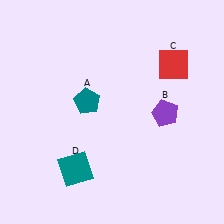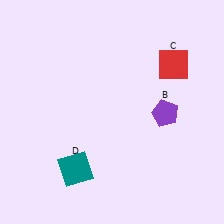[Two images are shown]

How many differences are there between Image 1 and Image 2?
There is 1 difference between the two images.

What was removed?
The teal pentagon (A) was removed in Image 2.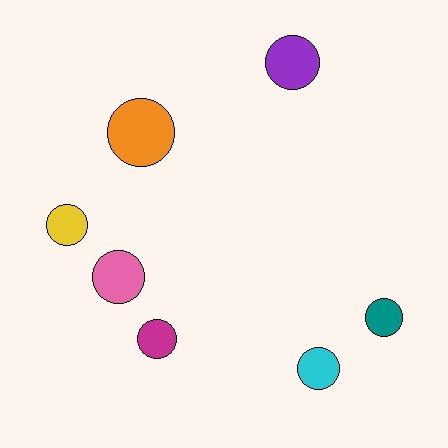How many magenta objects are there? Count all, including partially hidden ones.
There is 1 magenta object.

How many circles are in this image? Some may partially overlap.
There are 7 circles.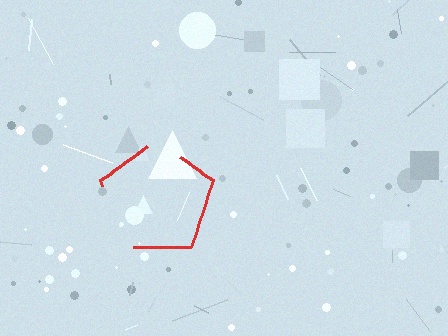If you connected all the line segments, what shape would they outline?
They would outline a pentagon.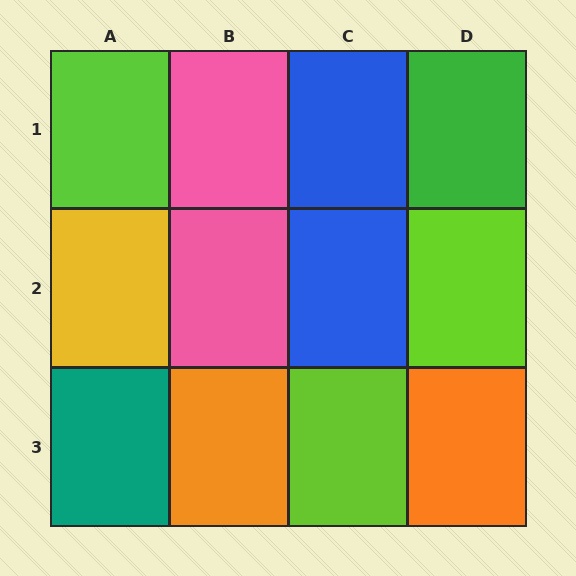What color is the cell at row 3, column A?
Teal.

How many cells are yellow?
1 cell is yellow.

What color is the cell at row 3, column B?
Orange.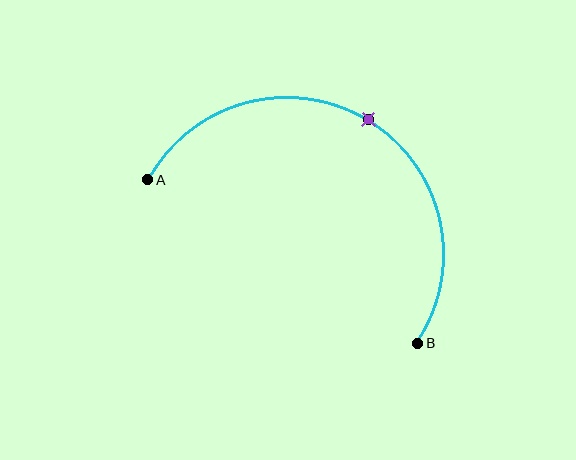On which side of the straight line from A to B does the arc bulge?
The arc bulges above the straight line connecting A and B.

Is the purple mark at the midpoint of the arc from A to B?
Yes. The purple mark lies on the arc at equal arc-length from both A and B — it is the arc midpoint.